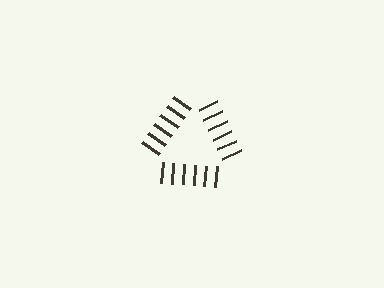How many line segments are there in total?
18 — 6 along each of the 3 edges.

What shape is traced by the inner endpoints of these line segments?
An illusory triangle — the line segments terminate on its edges but no continuous stroke is drawn.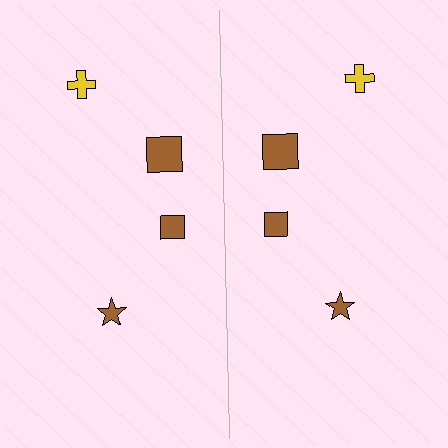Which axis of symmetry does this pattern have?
The pattern has a vertical axis of symmetry running through the center of the image.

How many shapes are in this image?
There are 8 shapes in this image.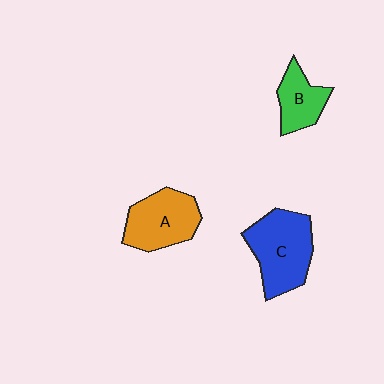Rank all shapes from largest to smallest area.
From largest to smallest: C (blue), A (orange), B (green).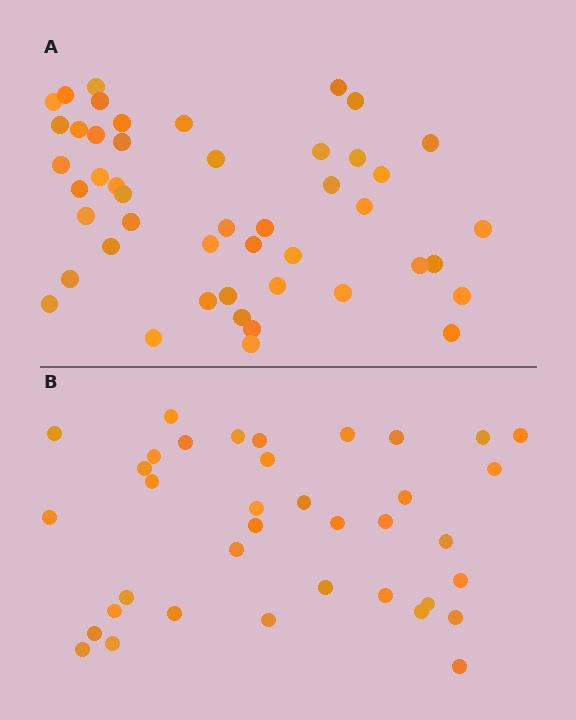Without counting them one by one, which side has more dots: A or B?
Region A (the top region) has more dots.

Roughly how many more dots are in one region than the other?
Region A has roughly 10 or so more dots than region B.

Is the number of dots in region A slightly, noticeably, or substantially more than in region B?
Region A has noticeably more, but not dramatically so. The ratio is roughly 1.3 to 1.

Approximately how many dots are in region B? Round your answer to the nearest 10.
About 40 dots. (The exact count is 37, which rounds to 40.)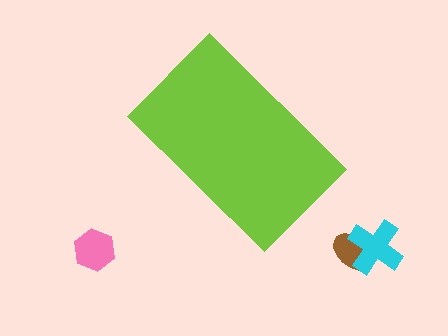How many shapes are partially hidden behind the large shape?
0 shapes are partially hidden.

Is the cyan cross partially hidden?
No, the cyan cross is fully visible.